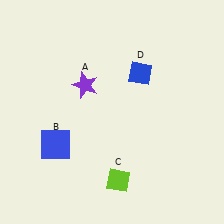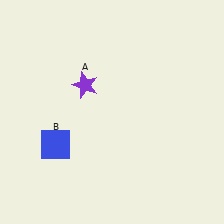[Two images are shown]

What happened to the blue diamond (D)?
The blue diamond (D) was removed in Image 2. It was in the top-right area of Image 1.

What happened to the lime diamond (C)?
The lime diamond (C) was removed in Image 2. It was in the bottom-right area of Image 1.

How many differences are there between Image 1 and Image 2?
There are 2 differences between the two images.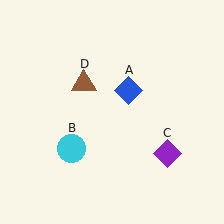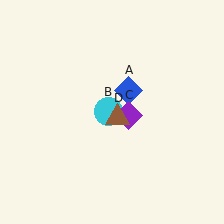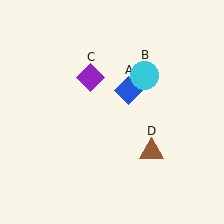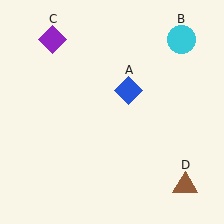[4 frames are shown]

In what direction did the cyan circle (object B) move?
The cyan circle (object B) moved up and to the right.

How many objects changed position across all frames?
3 objects changed position: cyan circle (object B), purple diamond (object C), brown triangle (object D).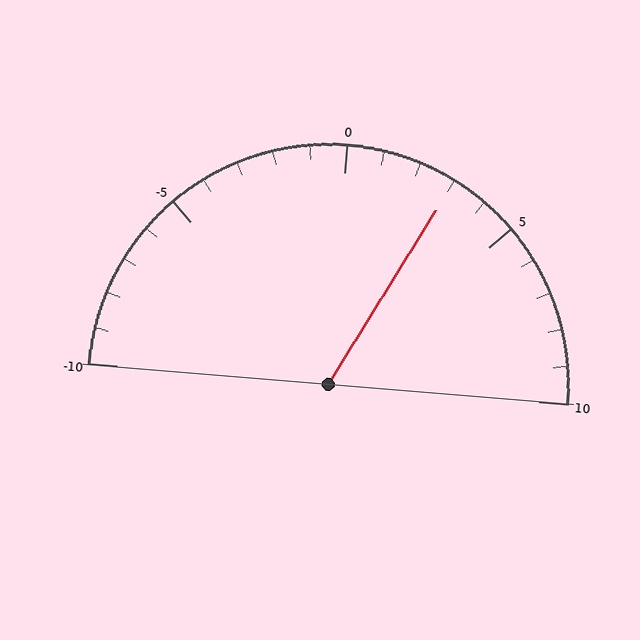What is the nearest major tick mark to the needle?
The nearest major tick mark is 5.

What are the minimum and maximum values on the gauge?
The gauge ranges from -10 to 10.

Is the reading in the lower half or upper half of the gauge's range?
The reading is in the upper half of the range (-10 to 10).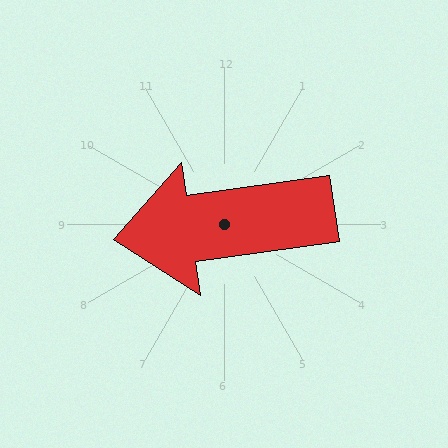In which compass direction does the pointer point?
West.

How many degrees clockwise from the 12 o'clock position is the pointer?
Approximately 262 degrees.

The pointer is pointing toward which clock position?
Roughly 9 o'clock.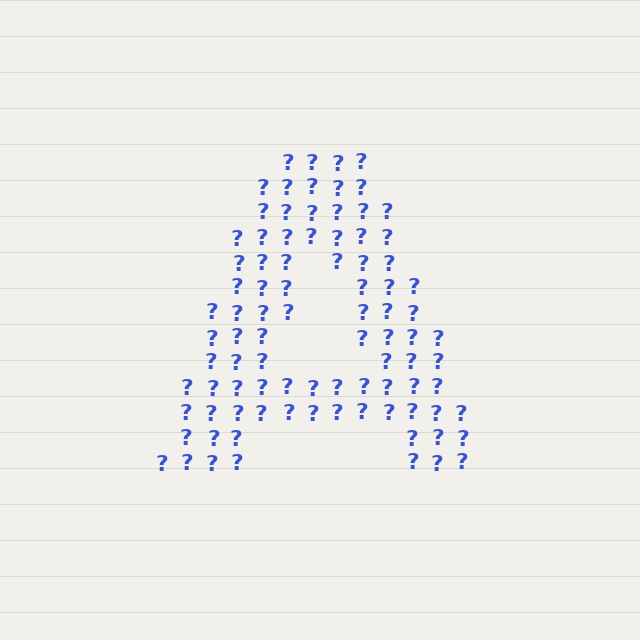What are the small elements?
The small elements are question marks.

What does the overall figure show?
The overall figure shows the letter A.